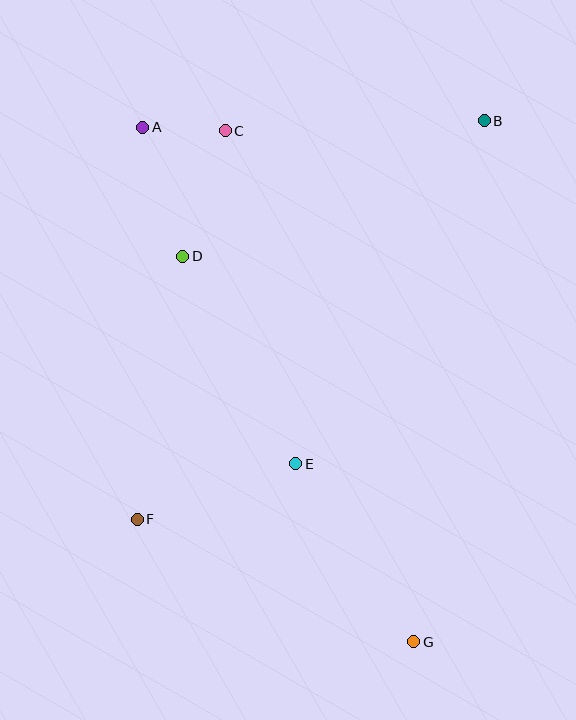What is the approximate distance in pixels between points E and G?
The distance between E and G is approximately 213 pixels.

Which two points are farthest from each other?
Points A and G are farthest from each other.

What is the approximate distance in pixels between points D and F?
The distance between D and F is approximately 267 pixels.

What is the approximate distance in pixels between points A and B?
The distance between A and B is approximately 342 pixels.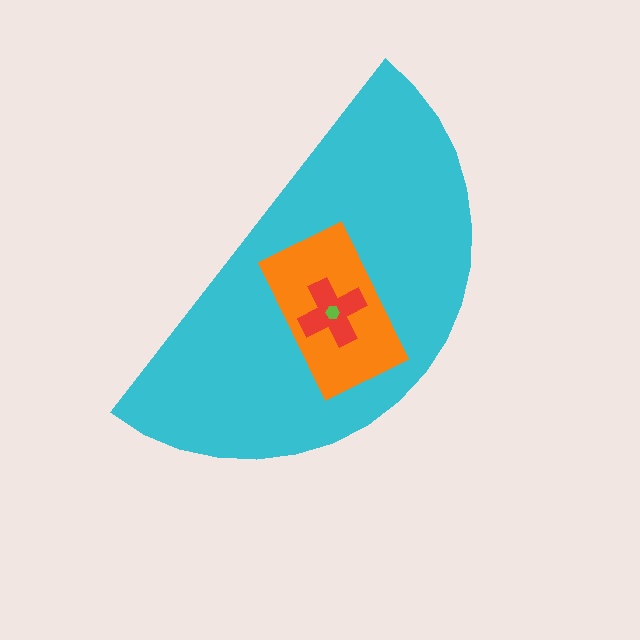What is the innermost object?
The lime hexagon.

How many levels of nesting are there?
4.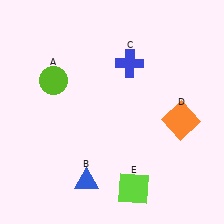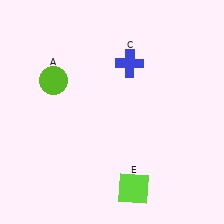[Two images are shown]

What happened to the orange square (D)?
The orange square (D) was removed in Image 2. It was in the bottom-right area of Image 1.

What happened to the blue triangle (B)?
The blue triangle (B) was removed in Image 2. It was in the bottom-left area of Image 1.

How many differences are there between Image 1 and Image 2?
There are 2 differences between the two images.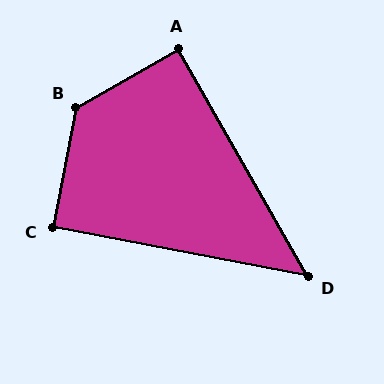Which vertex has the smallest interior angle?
D, at approximately 49 degrees.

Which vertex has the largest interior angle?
B, at approximately 131 degrees.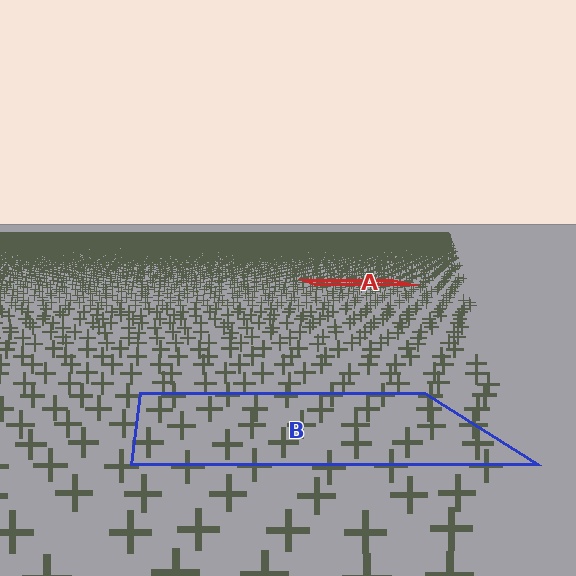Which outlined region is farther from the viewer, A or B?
Region A is farther from the viewer — the texture elements inside it appear smaller and more densely packed.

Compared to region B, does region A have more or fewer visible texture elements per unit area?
Region A has more texture elements per unit area — they are packed more densely because it is farther away.